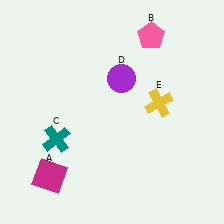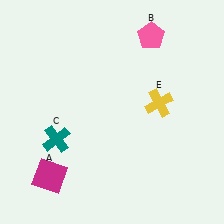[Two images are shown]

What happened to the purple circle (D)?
The purple circle (D) was removed in Image 2. It was in the top-right area of Image 1.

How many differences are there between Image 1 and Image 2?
There is 1 difference between the two images.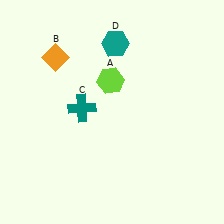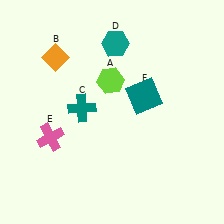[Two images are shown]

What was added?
A pink cross (E), a teal square (F) were added in Image 2.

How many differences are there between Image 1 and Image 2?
There are 2 differences between the two images.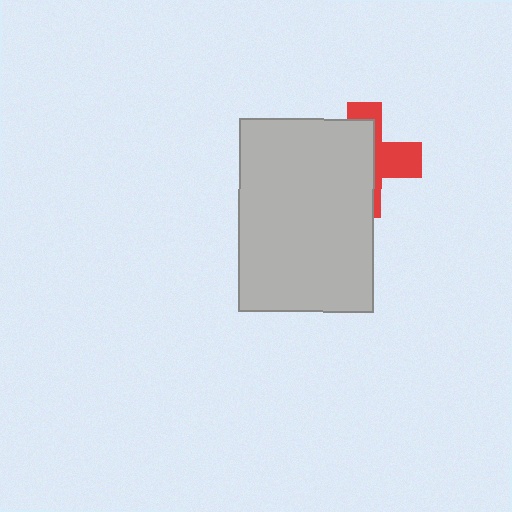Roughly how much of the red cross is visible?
A small part of it is visible (roughly 40%).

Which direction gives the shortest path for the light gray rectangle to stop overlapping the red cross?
Moving left gives the shortest separation.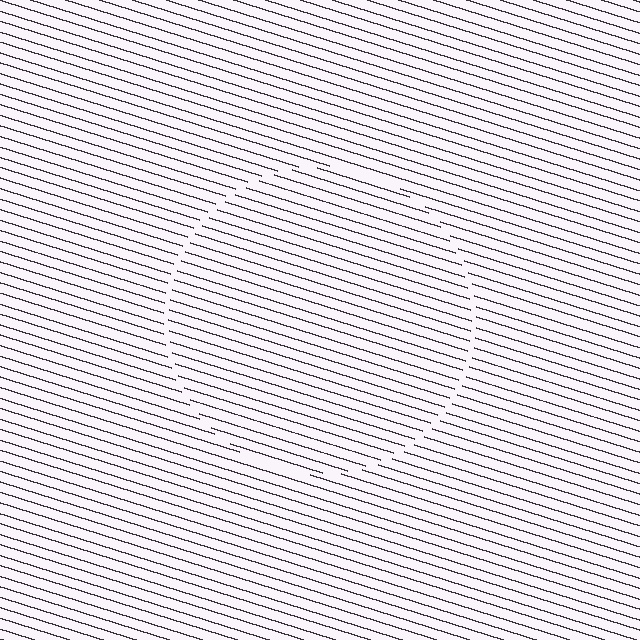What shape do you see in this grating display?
An illusory circle. The interior of the shape contains the same grating, shifted by half a period — the contour is defined by the phase discontinuity where line-ends from the inner and outer gratings abut.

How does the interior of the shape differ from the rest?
The interior of the shape contains the same grating, shifted by half a period — the contour is defined by the phase discontinuity where line-ends from the inner and outer gratings abut.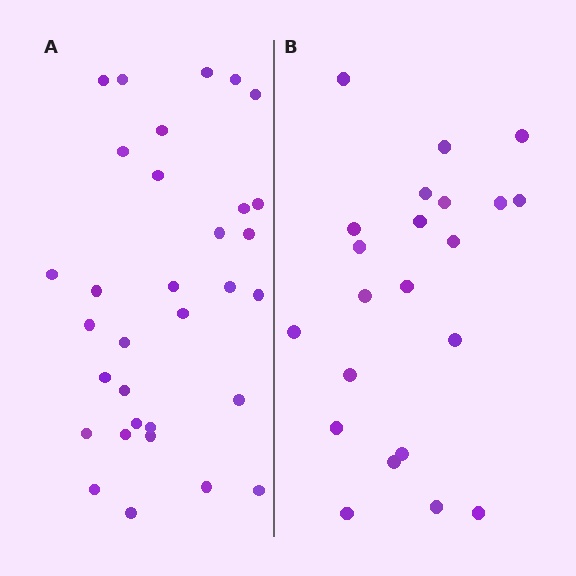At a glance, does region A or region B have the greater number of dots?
Region A (the left region) has more dots.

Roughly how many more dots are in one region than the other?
Region A has roughly 10 or so more dots than region B.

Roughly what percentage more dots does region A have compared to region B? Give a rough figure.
About 45% more.